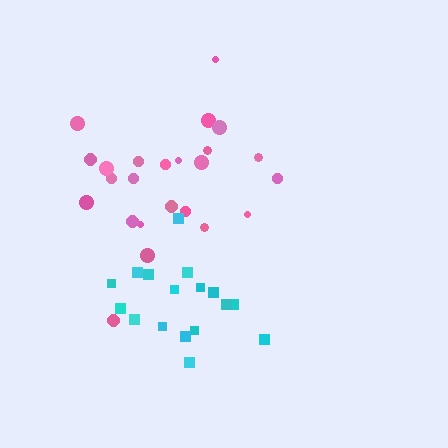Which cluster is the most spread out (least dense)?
Cyan.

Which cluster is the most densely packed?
Pink.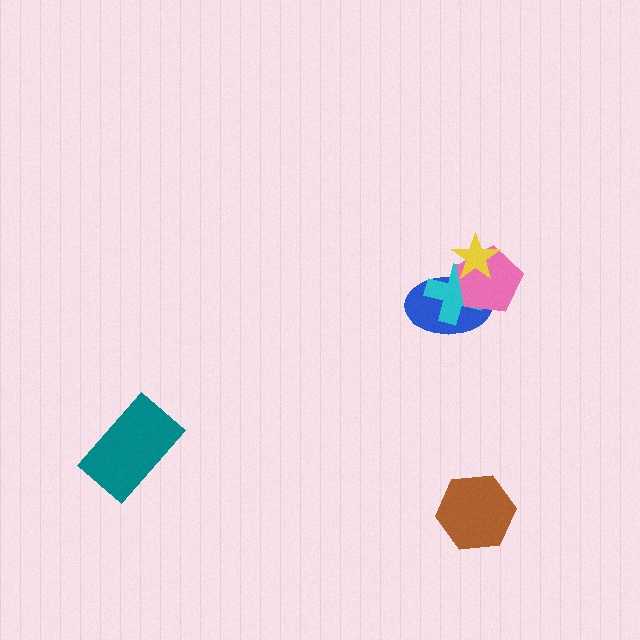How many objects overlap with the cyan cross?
3 objects overlap with the cyan cross.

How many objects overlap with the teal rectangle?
0 objects overlap with the teal rectangle.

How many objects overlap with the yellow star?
3 objects overlap with the yellow star.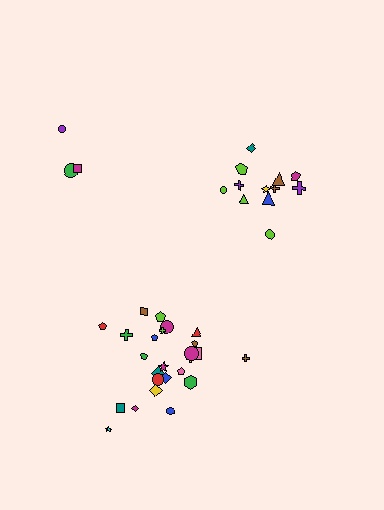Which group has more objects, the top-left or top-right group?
The top-right group.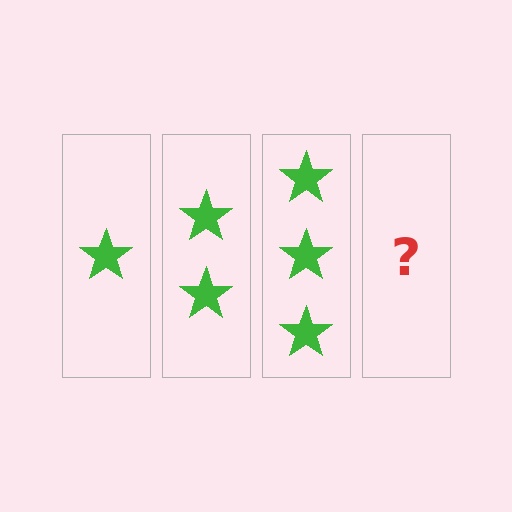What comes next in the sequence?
The next element should be 4 stars.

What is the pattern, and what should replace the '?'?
The pattern is that each step adds one more star. The '?' should be 4 stars.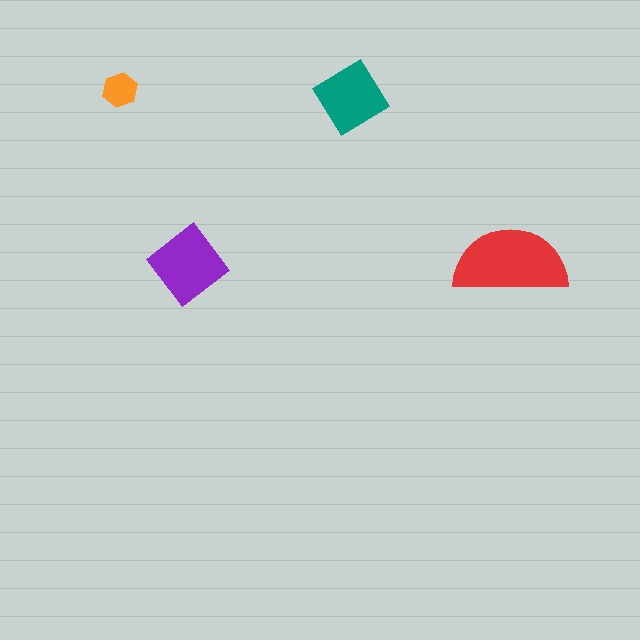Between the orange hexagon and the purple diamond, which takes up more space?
The purple diamond.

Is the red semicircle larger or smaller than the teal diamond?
Larger.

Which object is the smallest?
The orange hexagon.